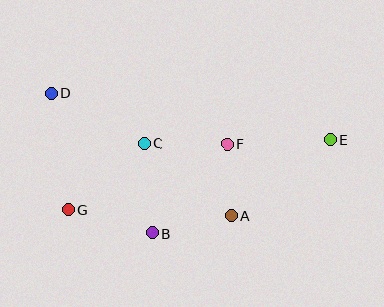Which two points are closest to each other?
Points A and F are closest to each other.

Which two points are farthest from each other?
Points D and E are farthest from each other.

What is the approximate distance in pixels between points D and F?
The distance between D and F is approximately 183 pixels.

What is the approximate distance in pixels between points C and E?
The distance between C and E is approximately 186 pixels.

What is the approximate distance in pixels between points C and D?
The distance between C and D is approximately 106 pixels.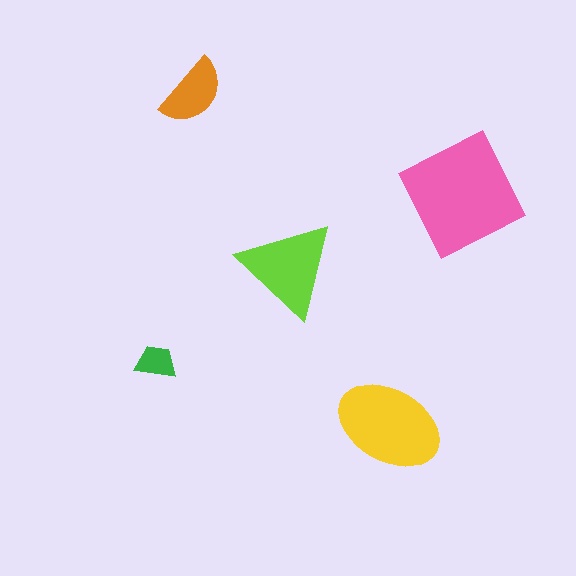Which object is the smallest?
The green trapezoid.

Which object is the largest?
The pink square.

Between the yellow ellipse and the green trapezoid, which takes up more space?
The yellow ellipse.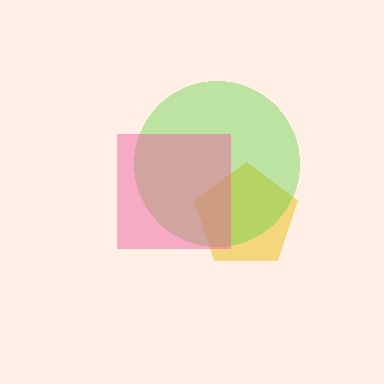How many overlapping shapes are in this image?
There are 3 overlapping shapes in the image.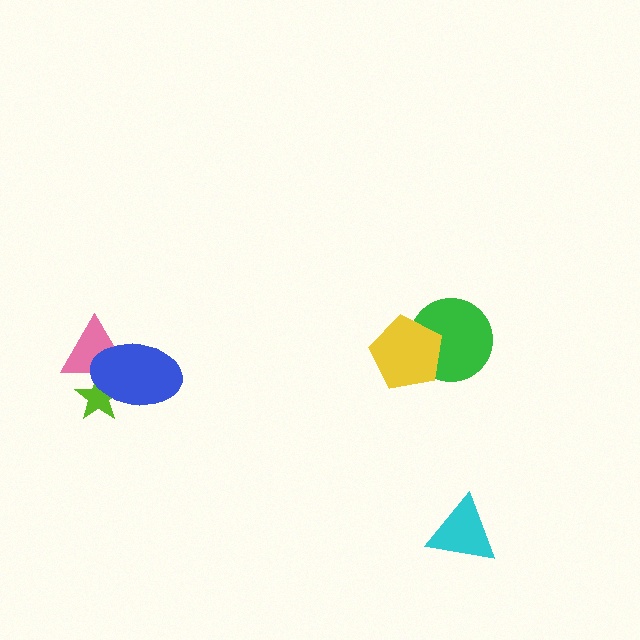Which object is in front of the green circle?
The yellow pentagon is in front of the green circle.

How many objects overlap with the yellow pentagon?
1 object overlaps with the yellow pentagon.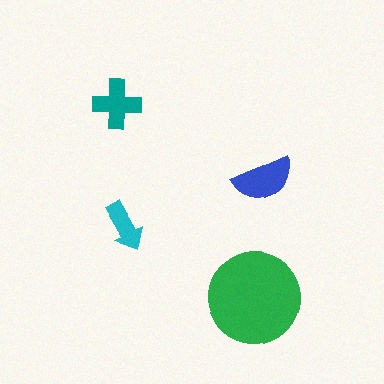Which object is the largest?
The green circle.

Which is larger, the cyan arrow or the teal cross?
The teal cross.